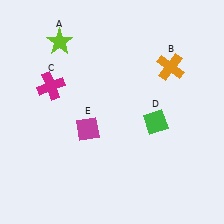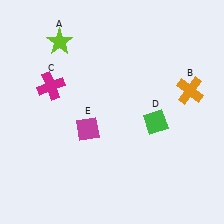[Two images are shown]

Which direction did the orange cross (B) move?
The orange cross (B) moved down.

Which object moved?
The orange cross (B) moved down.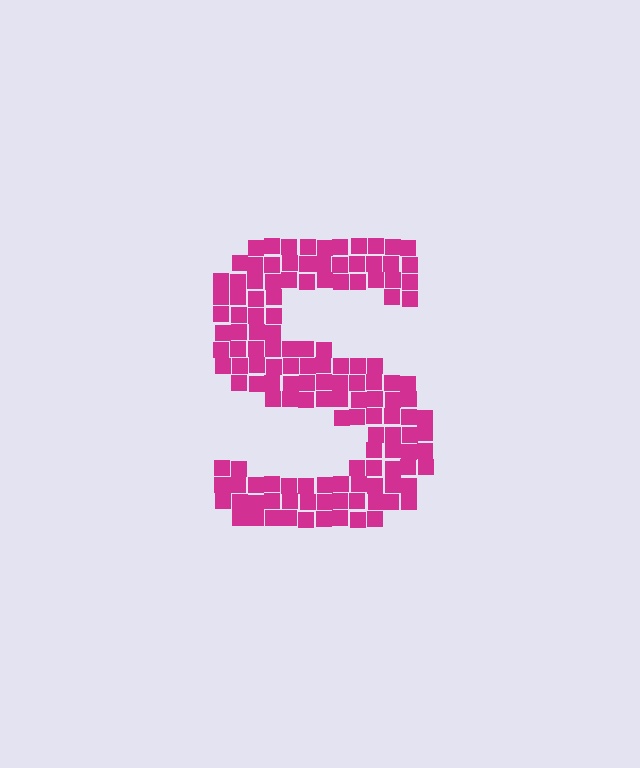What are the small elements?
The small elements are squares.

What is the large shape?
The large shape is the letter S.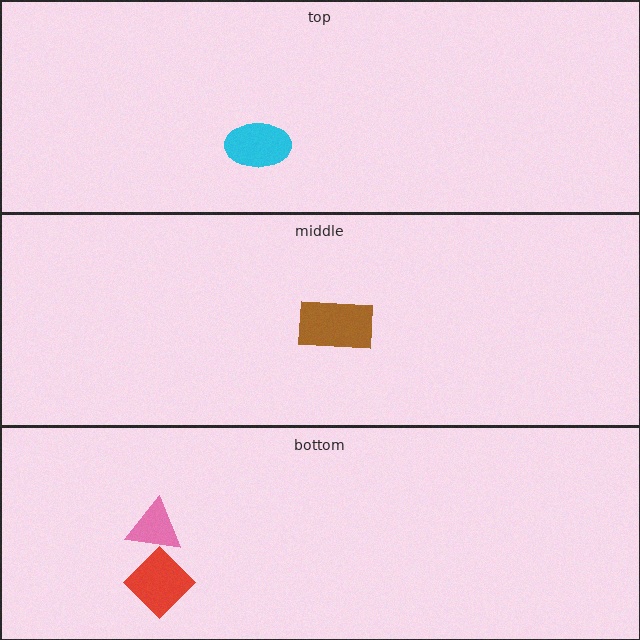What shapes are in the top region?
The cyan ellipse.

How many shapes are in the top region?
1.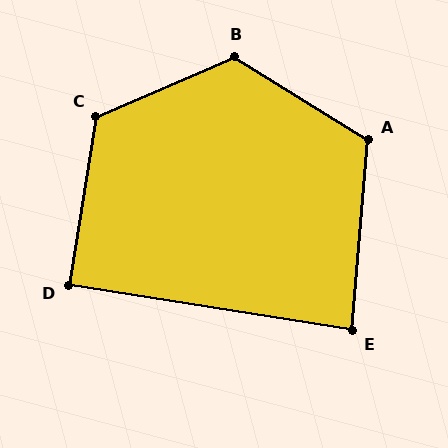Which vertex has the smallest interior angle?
E, at approximately 86 degrees.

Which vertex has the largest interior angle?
B, at approximately 125 degrees.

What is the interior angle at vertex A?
Approximately 117 degrees (obtuse).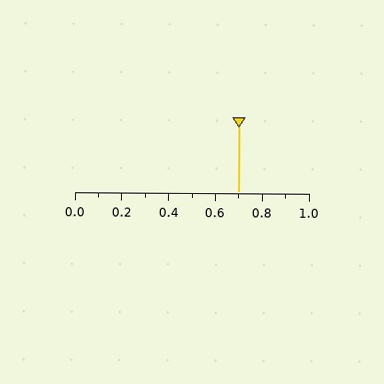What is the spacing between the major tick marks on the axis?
The major ticks are spaced 0.2 apart.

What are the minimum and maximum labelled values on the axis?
The axis runs from 0.0 to 1.0.